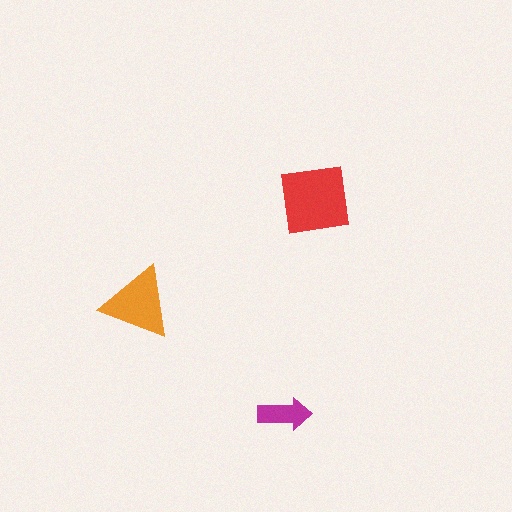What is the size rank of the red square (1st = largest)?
1st.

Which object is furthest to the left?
The orange triangle is leftmost.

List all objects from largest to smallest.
The red square, the orange triangle, the magenta arrow.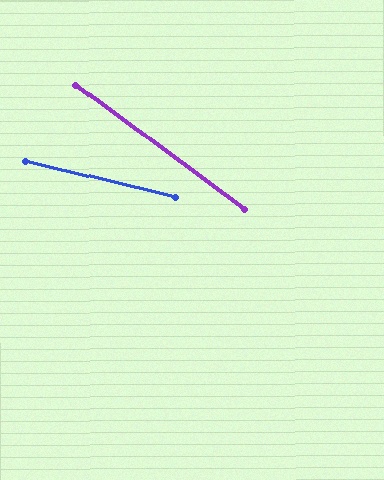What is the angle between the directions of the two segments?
Approximately 23 degrees.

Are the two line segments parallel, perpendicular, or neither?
Neither parallel nor perpendicular — they differ by about 23°.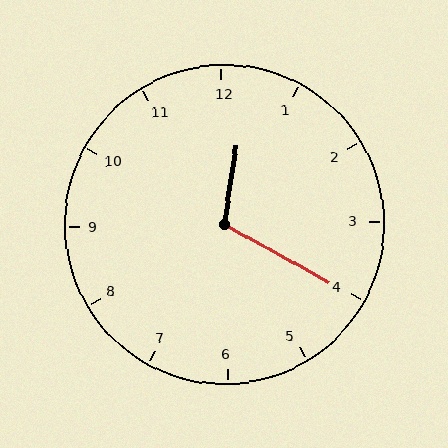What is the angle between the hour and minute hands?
Approximately 110 degrees.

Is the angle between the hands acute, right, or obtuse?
It is obtuse.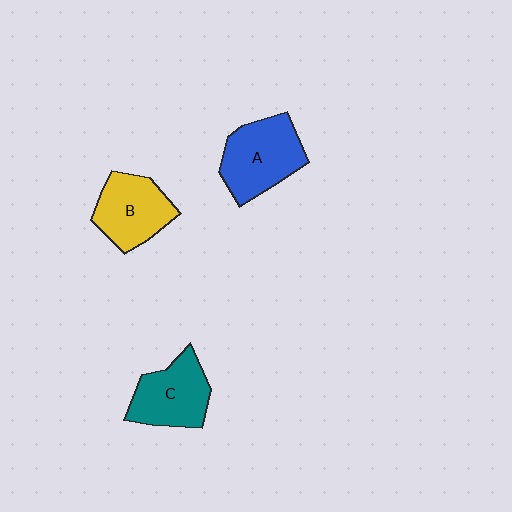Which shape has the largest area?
Shape A (blue).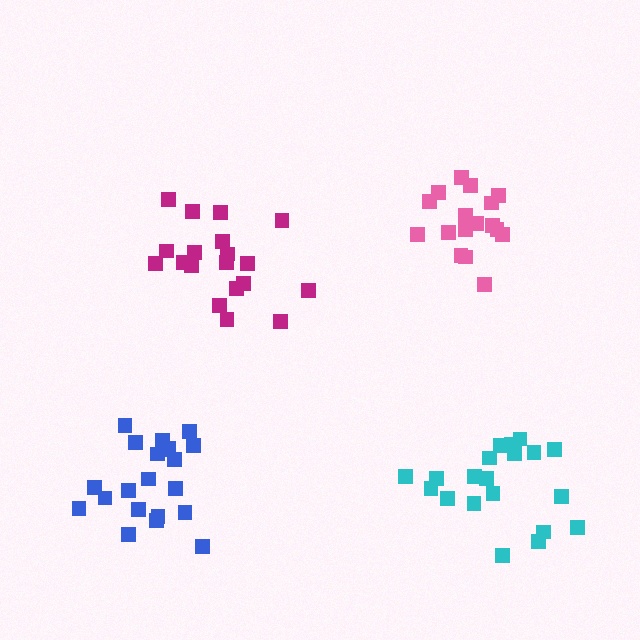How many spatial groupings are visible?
There are 4 spatial groupings.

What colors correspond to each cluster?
The clusters are colored: blue, magenta, pink, cyan.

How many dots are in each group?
Group 1: 21 dots, Group 2: 19 dots, Group 3: 17 dots, Group 4: 20 dots (77 total).